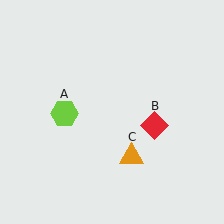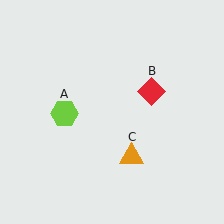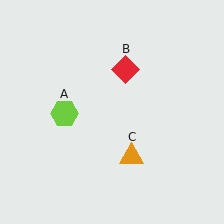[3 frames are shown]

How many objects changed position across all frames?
1 object changed position: red diamond (object B).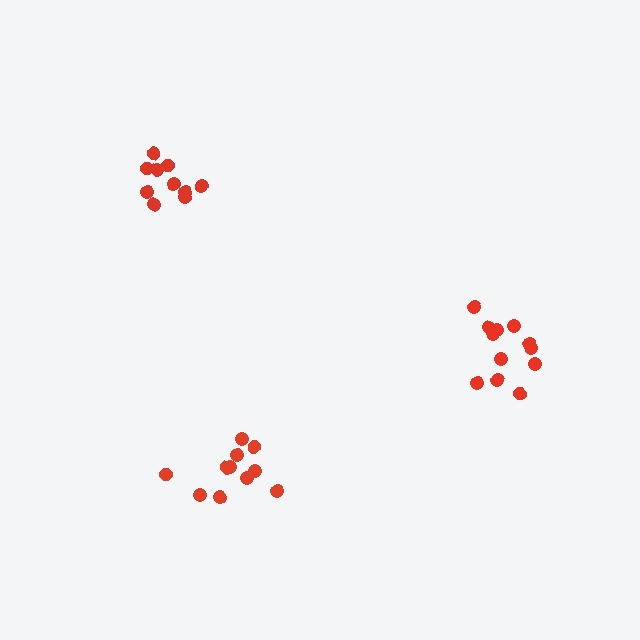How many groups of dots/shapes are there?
There are 3 groups.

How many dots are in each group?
Group 1: 10 dots, Group 2: 12 dots, Group 3: 11 dots (33 total).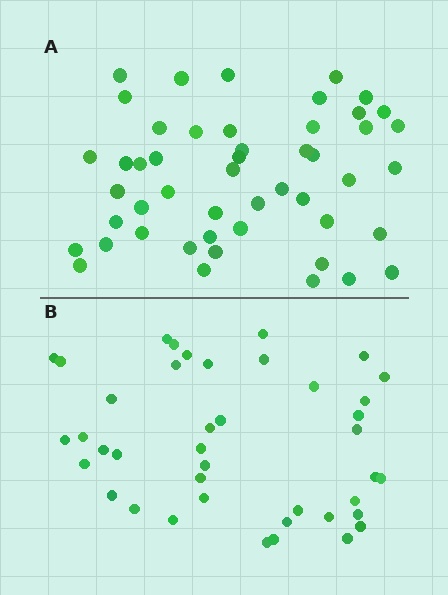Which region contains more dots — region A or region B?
Region A (the top region) has more dots.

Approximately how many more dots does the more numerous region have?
Region A has roughly 8 or so more dots than region B.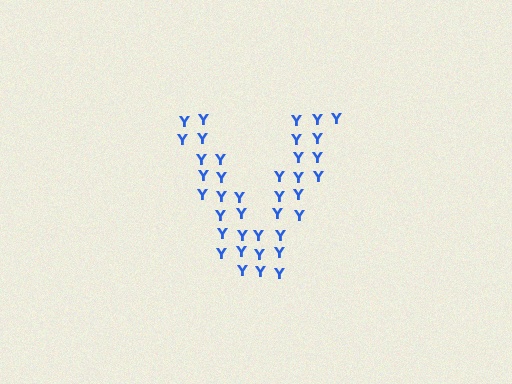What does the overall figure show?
The overall figure shows the letter V.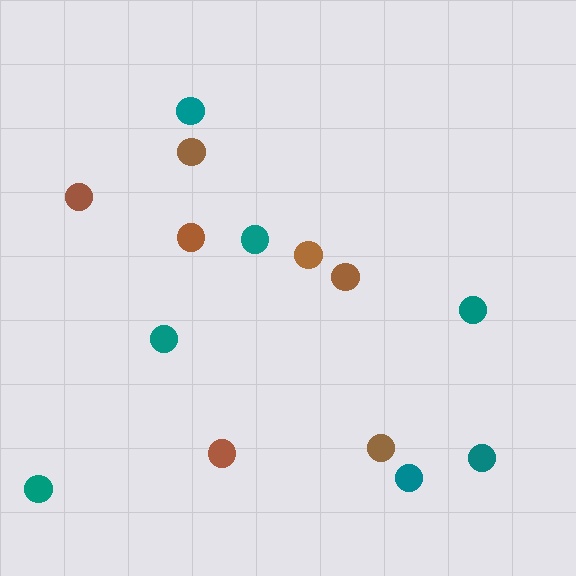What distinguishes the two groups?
There are 2 groups: one group of teal circles (7) and one group of brown circles (7).